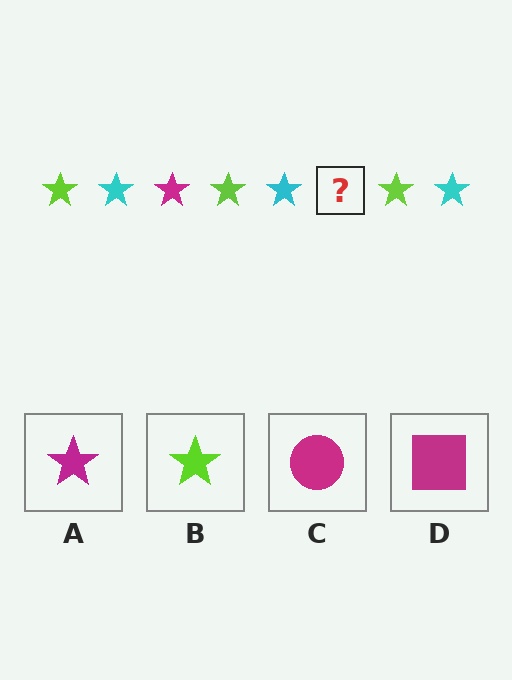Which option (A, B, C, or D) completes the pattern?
A.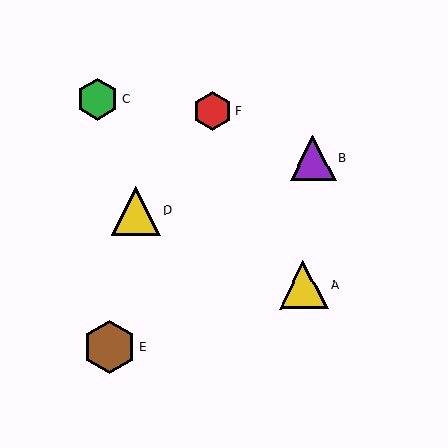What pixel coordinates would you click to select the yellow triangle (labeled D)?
Click at (136, 210) to select the yellow triangle D.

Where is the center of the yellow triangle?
The center of the yellow triangle is at (303, 285).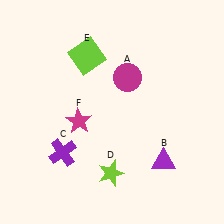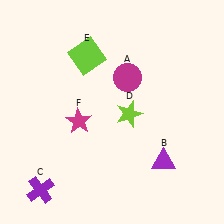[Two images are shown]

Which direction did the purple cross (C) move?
The purple cross (C) moved down.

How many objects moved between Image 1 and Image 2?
2 objects moved between the two images.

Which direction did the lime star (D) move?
The lime star (D) moved up.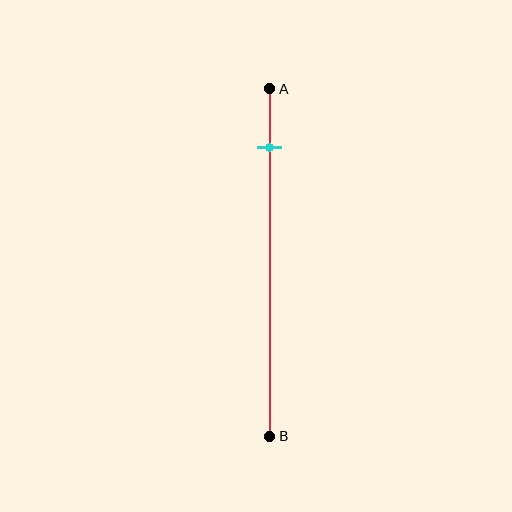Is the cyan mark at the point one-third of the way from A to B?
No, the mark is at about 15% from A, not at the 33% one-third point.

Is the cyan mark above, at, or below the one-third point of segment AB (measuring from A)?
The cyan mark is above the one-third point of segment AB.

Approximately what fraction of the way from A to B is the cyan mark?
The cyan mark is approximately 15% of the way from A to B.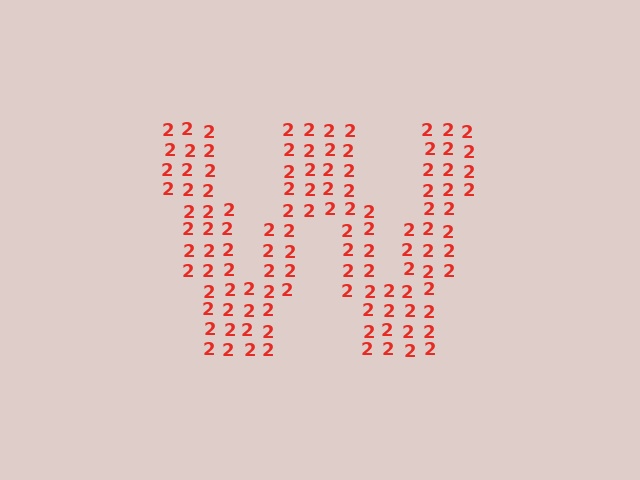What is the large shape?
The large shape is the letter W.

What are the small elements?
The small elements are digit 2's.